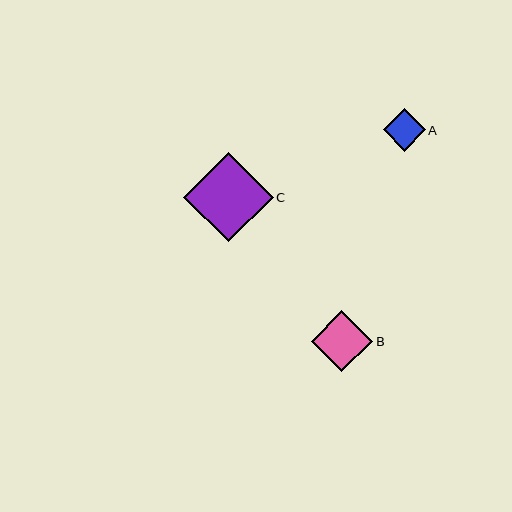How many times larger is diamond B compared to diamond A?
Diamond B is approximately 1.5 times the size of diamond A.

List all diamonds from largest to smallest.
From largest to smallest: C, B, A.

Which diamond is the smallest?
Diamond A is the smallest with a size of approximately 42 pixels.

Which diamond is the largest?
Diamond C is the largest with a size of approximately 89 pixels.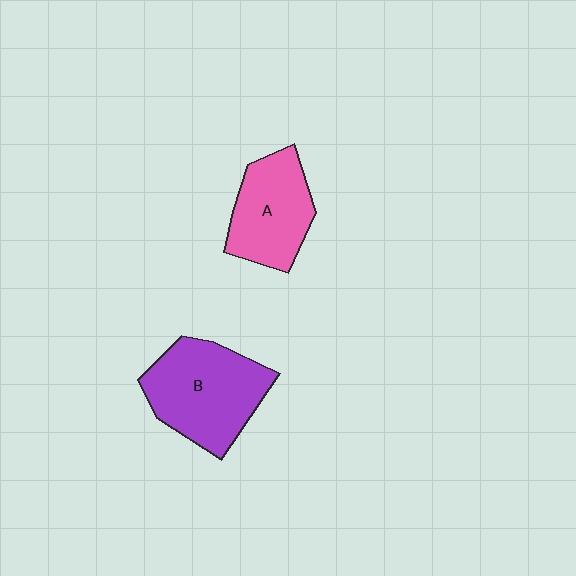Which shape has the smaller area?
Shape A (pink).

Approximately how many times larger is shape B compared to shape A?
Approximately 1.3 times.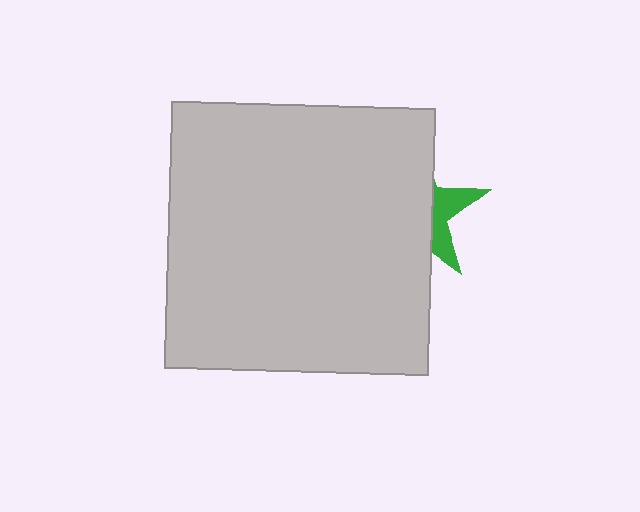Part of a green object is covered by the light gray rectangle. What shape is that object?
It is a star.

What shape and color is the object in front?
The object in front is a light gray rectangle.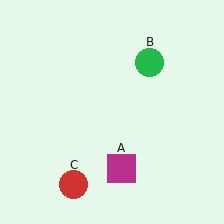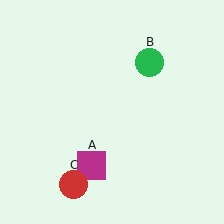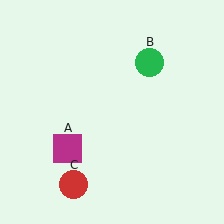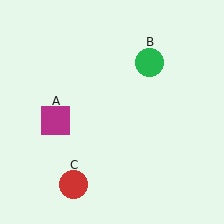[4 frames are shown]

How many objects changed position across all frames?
1 object changed position: magenta square (object A).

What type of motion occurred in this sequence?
The magenta square (object A) rotated clockwise around the center of the scene.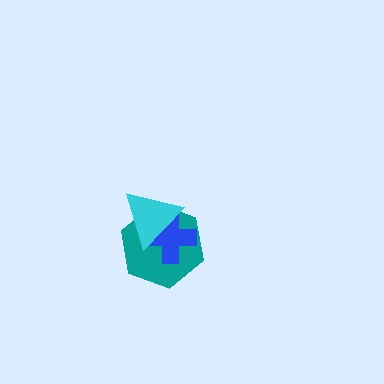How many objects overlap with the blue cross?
2 objects overlap with the blue cross.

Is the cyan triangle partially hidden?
No, no other shape covers it.